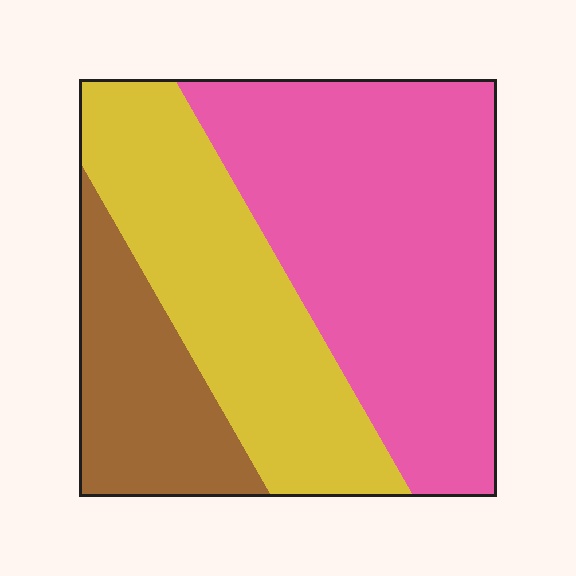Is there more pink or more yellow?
Pink.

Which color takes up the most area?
Pink, at roughly 50%.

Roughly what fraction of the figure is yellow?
Yellow covers about 35% of the figure.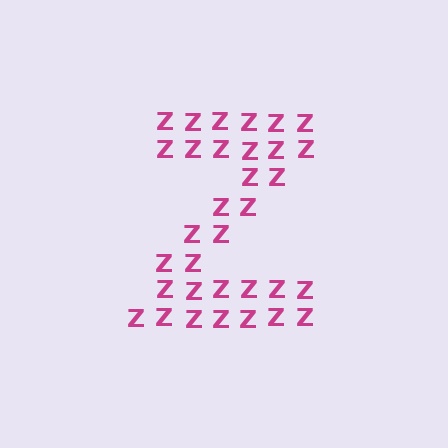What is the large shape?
The large shape is the letter Z.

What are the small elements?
The small elements are letter Z's.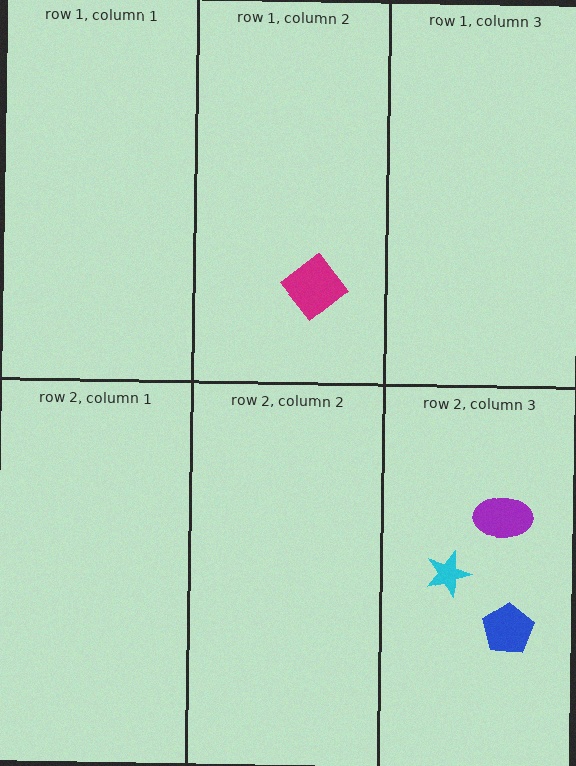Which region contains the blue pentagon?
The row 2, column 3 region.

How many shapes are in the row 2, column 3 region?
3.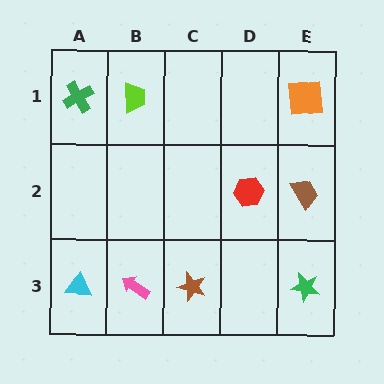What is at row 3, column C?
A brown star.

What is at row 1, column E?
An orange square.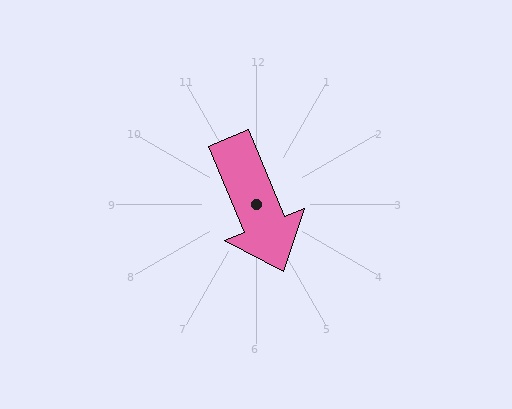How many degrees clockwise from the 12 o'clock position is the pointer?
Approximately 158 degrees.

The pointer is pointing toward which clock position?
Roughly 5 o'clock.